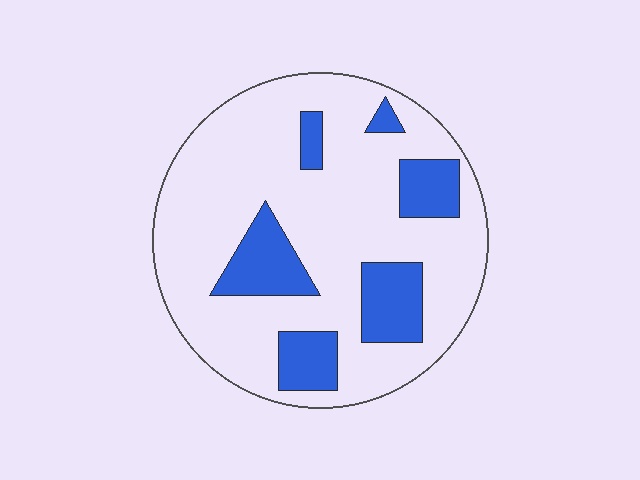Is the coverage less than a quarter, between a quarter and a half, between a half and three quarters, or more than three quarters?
Less than a quarter.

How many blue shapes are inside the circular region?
6.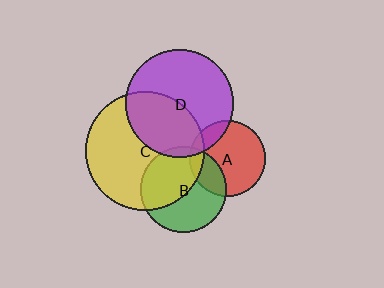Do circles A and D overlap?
Yes.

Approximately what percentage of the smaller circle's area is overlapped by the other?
Approximately 15%.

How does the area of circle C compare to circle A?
Approximately 2.4 times.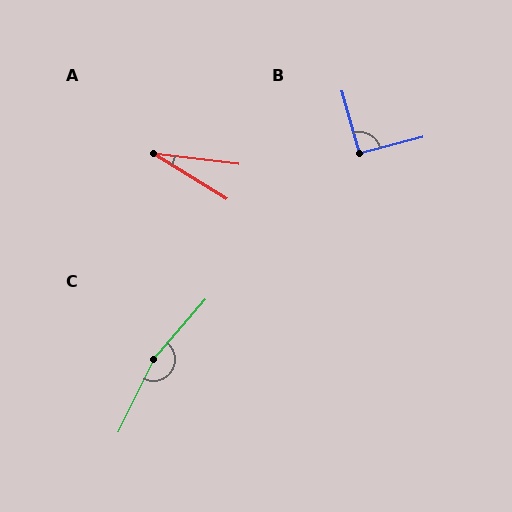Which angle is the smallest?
A, at approximately 25 degrees.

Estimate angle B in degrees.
Approximately 91 degrees.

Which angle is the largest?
C, at approximately 165 degrees.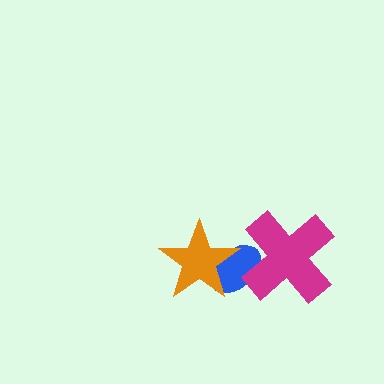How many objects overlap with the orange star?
1 object overlaps with the orange star.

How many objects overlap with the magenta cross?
1 object overlaps with the magenta cross.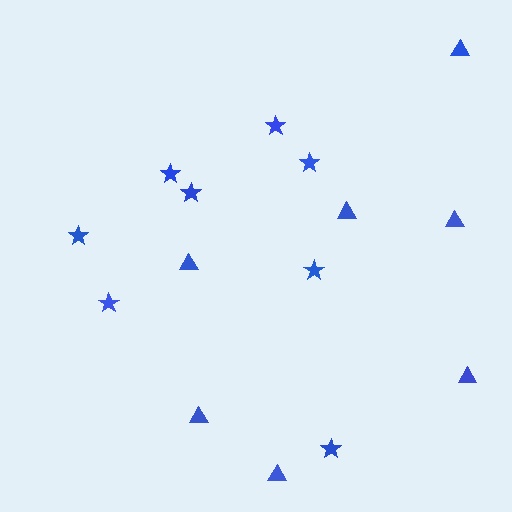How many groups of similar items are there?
There are 2 groups: one group of stars (8) and one group of triangles (7).